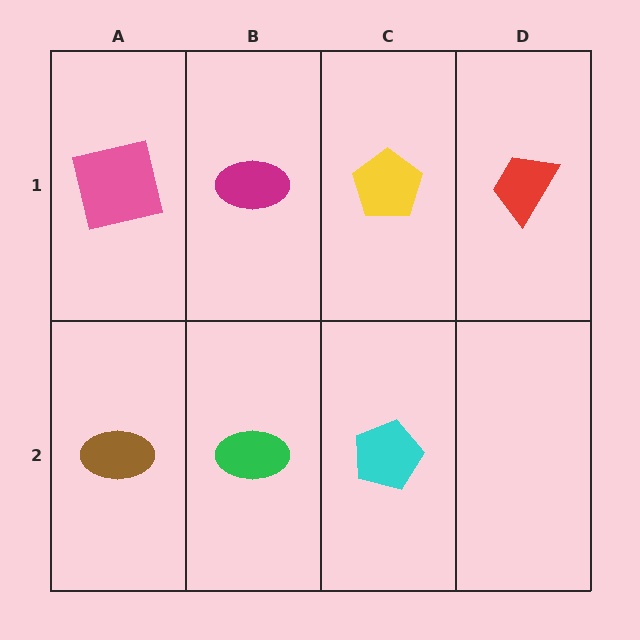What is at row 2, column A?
A brown ellipse.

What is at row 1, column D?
A red trapezoid.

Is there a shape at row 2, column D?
No, that cell is empty.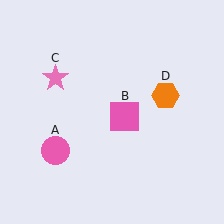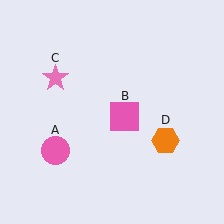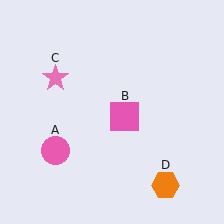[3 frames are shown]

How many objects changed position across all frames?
1 object changed position: orange hexagon (object D).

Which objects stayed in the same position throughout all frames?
Pink circle (object A) and pink square (object B) and pink star (object C) remained stationary.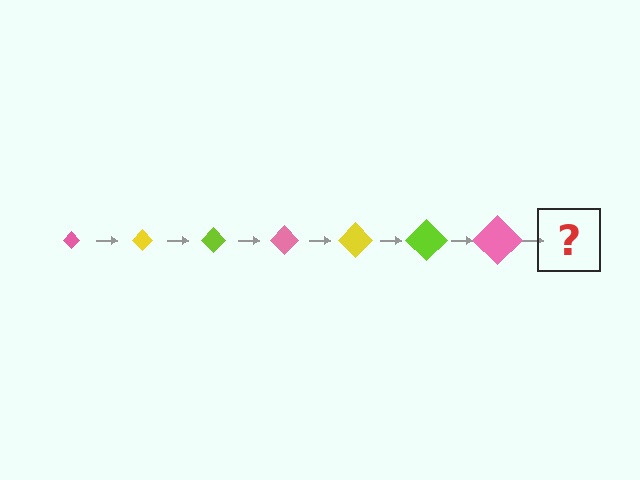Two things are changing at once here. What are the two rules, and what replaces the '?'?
The two rules are that the diamond grows larger each step and the color cycles through pink, yellow, and lime. The '?' should be a yellow diamond, larger than the previous one.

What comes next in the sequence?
The next element should be a yellow diamond, larger than the previous one.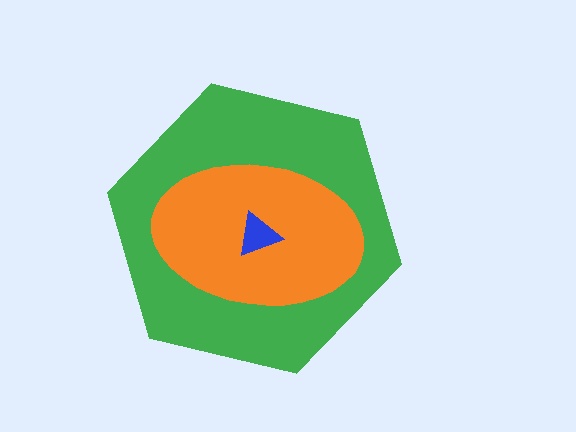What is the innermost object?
The blue triangle.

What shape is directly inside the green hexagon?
The orange ellipse.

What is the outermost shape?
The green hexagon.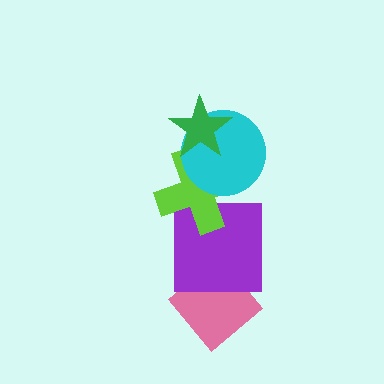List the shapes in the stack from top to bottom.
From top to bottom: the green star, the cyan circle, the lime cross, the purple square, the pink diamond.